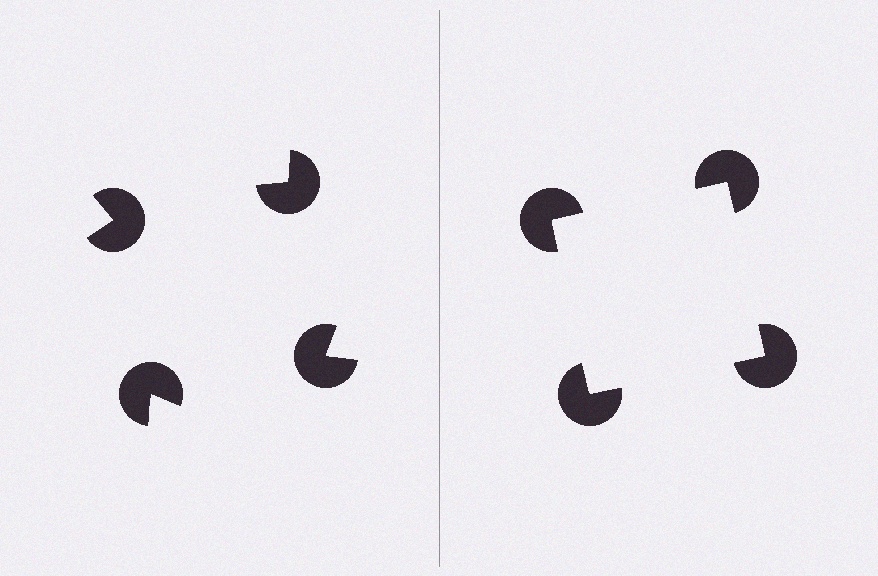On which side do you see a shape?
An illusory square appears on the right side. On the left side the wedge cuts are rotated, so no coherent shape forms.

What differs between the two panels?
The pac-man discs are positioned identically on both sides; only the wedge orientations differ. On the right they align to a square; on the left they are misaligned.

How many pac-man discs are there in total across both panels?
8 — 4 on each side.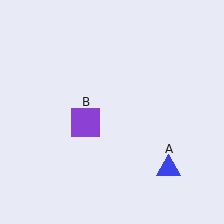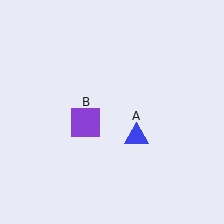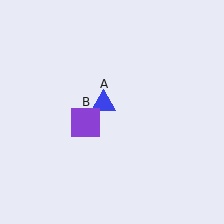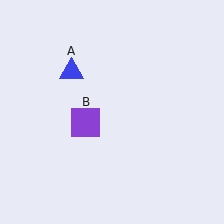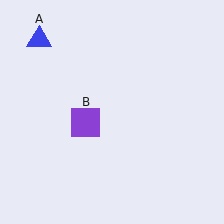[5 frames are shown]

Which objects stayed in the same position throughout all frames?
Purple square (object B) remained stationary.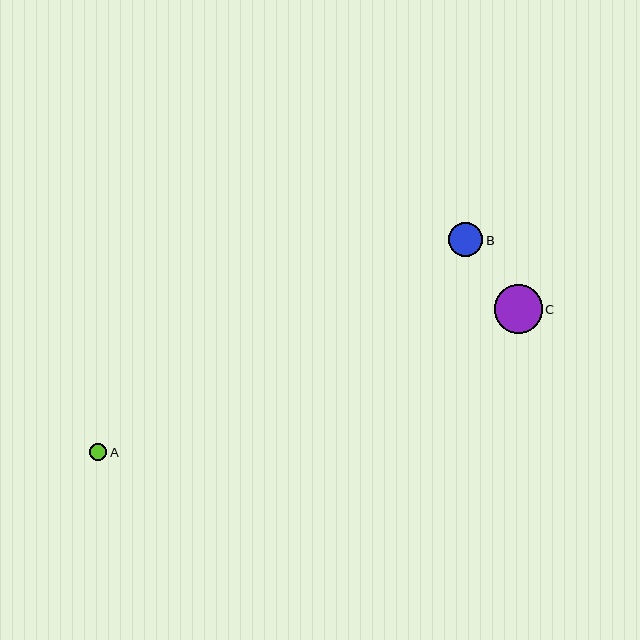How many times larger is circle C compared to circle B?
Circle C is approximately 1.4 times the size of circle B.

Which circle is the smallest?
Circle A is the smallest with a size of approximately 17 pixels.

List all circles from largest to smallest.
From largest to smallest: C, B, A.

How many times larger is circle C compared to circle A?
Circle C is approximately 2.8 times the size of circle A.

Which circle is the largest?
Circle C is the largest with a size of approximately 48 pixels.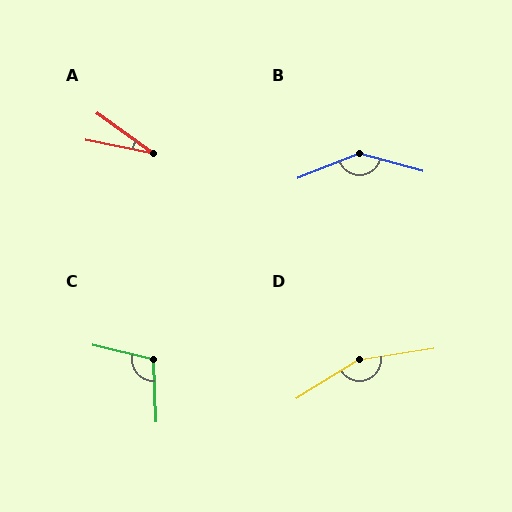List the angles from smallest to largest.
A (25°), C (106°), B (142°), D (157°).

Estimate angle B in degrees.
Approximately 142 degrees.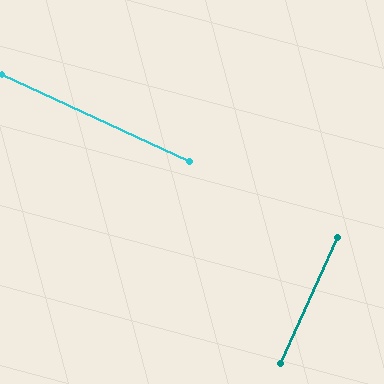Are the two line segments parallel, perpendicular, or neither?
Perpendicular — they meet at approximately 90°.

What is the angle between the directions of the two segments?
Approximately 90 degrees.